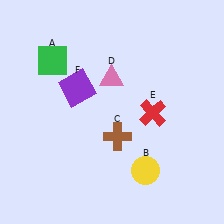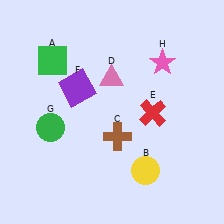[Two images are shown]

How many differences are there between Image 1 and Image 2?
There are 2 differences between the two images.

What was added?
A green circle (G), a pink star (H) were added in Image 2.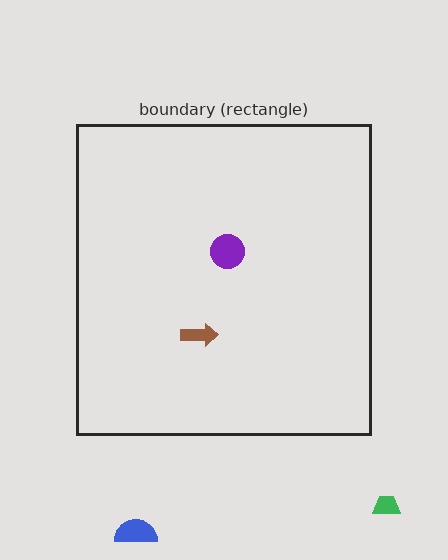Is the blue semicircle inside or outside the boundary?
Outside.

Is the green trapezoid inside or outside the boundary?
Outside.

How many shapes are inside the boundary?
2 inside, 2 outside.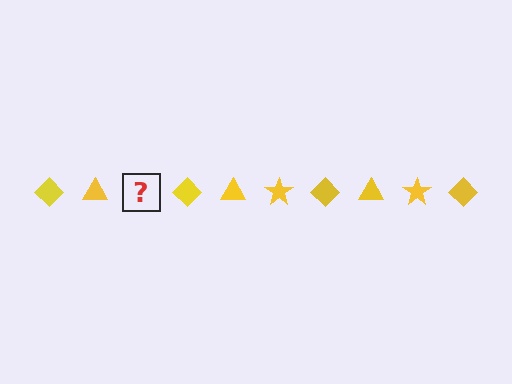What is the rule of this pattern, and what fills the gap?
The rule is that the pattern cycles through diamond, triangle, star shapes in yellow. The gap should be filled with a yellow star.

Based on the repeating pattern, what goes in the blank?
The blank should be a yellow star.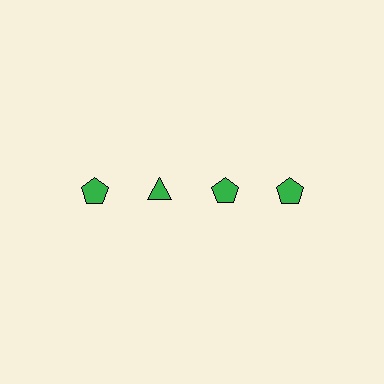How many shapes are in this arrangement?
There are 4 shapes arranged in a grid pattern.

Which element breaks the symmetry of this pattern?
The green triangle in the top row, second from left column breaks the symmetry. All other shapes are green pentagons.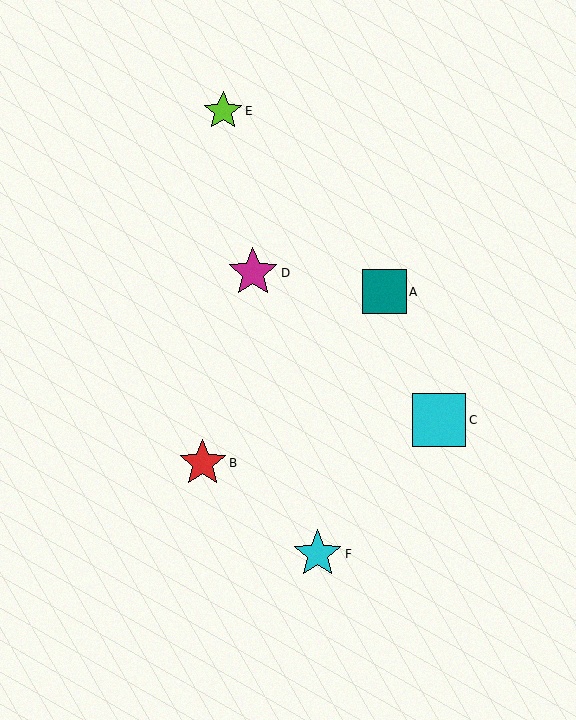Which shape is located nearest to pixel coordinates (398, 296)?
The teal square (labeled A) at (384, 292) is nearest to that location.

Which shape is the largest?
The cyan square (labeled C) is the largest.